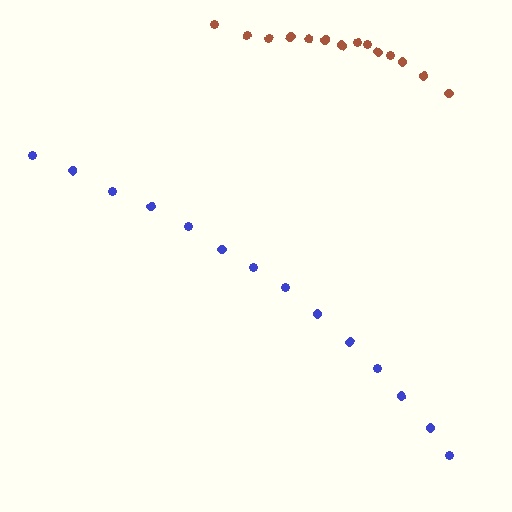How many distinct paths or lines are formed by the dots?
There are 2 distinct paths.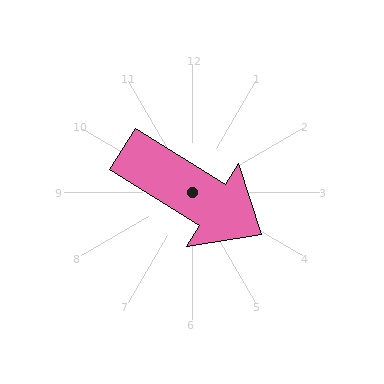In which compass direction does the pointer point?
Southeast.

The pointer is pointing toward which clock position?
Roughly 4 o'clock.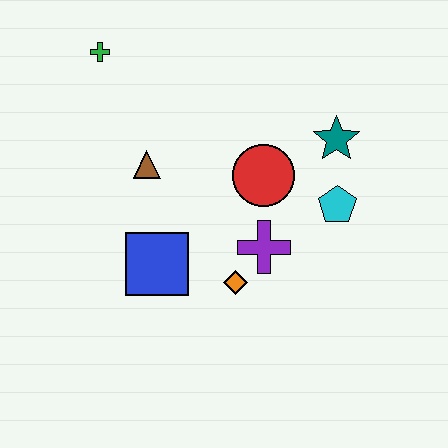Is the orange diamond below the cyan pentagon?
Yes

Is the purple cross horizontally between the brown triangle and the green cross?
No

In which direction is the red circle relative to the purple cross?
The red circle is above the purple cross.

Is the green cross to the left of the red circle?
Yes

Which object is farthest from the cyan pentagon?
The green cross is farthest from the cyan pentagon.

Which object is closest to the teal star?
The cyan pentagon is closest to the teal star.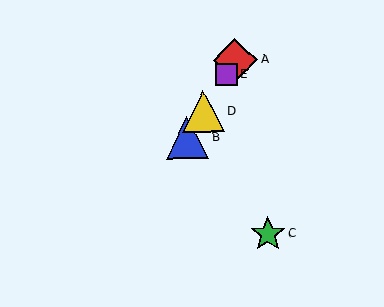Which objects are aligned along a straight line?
Objects A, B, D, E are aligned along a straight line.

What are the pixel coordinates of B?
Object B is at (187, 138).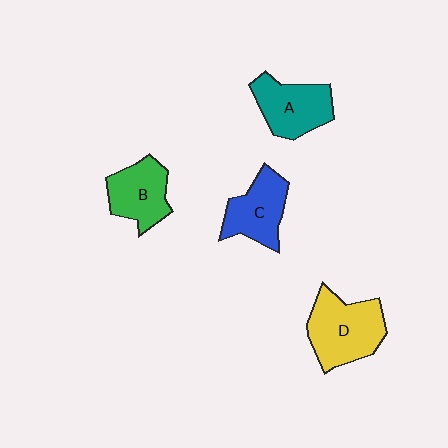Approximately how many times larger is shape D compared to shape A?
Approximately 1.2 times.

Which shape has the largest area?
Shape D (yellow).